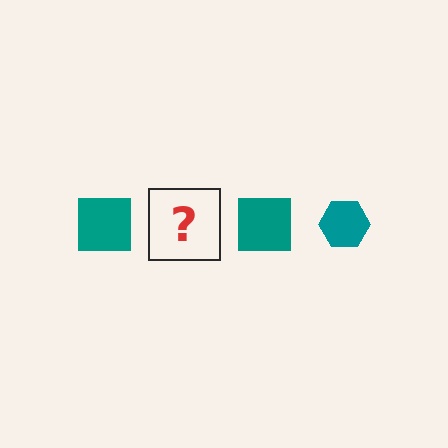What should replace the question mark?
The question mark should be replaced with a teal hexagon.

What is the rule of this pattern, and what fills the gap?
The rule is that the pattern cycles through square, hexagon shapes in teal. The gap should be filled with a teal hexagon.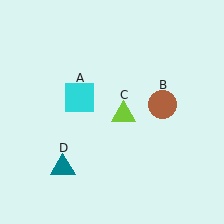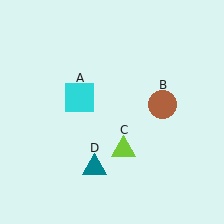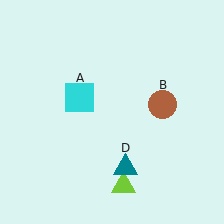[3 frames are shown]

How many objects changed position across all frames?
2 objects changed position: lime triangle (object C), teal triangle (object D).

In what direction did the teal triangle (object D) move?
The teal triangle (object D) moved right.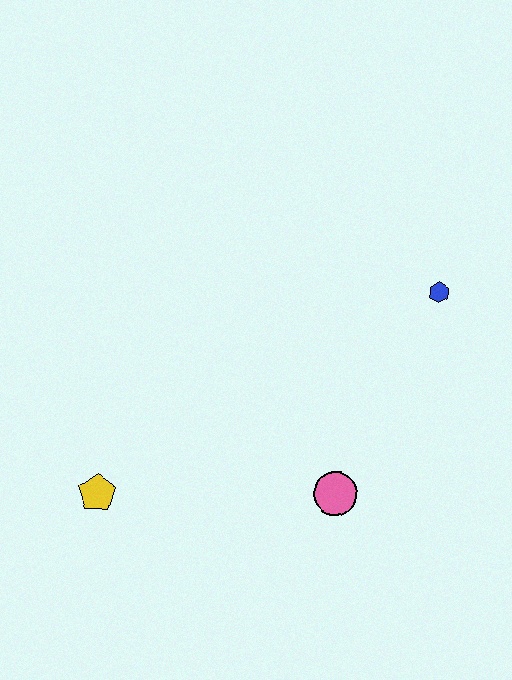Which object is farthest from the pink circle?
The yellow pentagon is farthest from the pink circle.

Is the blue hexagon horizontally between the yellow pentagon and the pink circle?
No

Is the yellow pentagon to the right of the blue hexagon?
No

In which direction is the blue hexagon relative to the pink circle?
The blue hexagon is above the pink circle.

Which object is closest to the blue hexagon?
The pink circle is closest to the blue hexagon.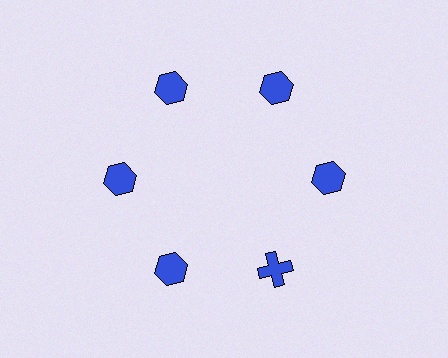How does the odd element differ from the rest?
It has a different shape: cross instead of hexagon.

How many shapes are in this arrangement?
There are 6 shapes arranged in a ring pattern.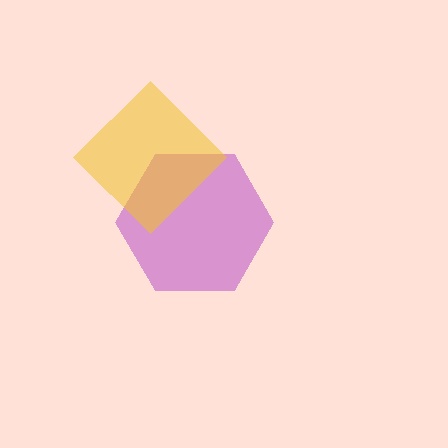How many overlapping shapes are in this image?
There are 2 overlapping shapes in the image.